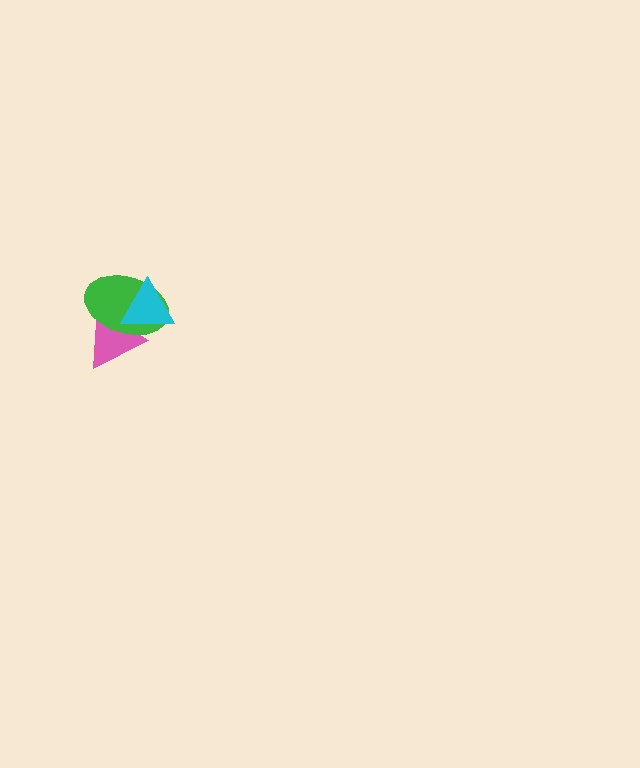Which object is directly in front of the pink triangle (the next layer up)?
The green ellipse is directly in front of the pink triangle.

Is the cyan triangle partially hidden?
No, no other shape covers it.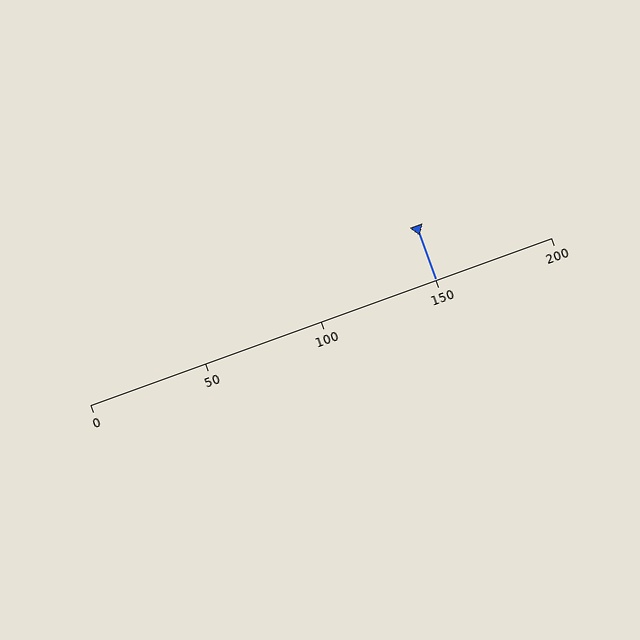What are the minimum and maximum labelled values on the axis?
The axis runs from 0 to 200.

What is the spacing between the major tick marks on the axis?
The major ticks are spaced 50 apart.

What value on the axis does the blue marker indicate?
The marker indicates approximately 150.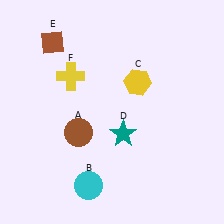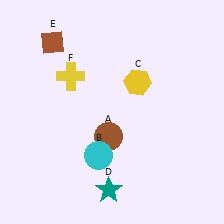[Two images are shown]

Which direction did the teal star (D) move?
The teal star (D) moved down.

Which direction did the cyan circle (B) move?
The cyan circle (B) moved up.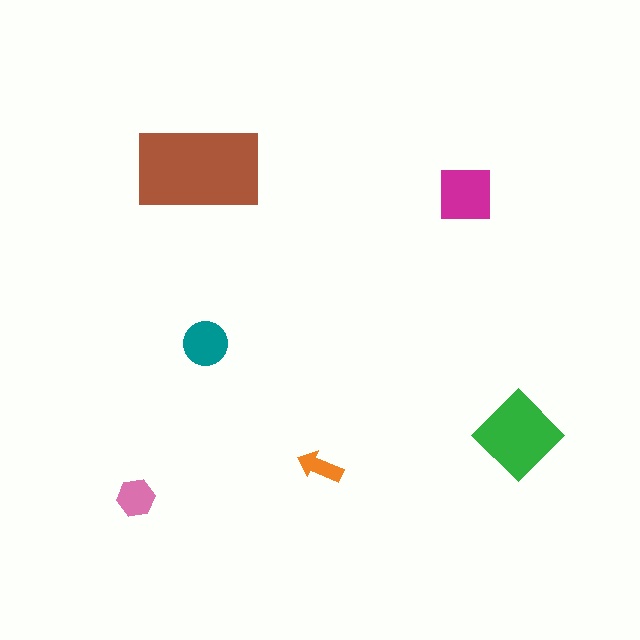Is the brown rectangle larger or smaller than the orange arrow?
Larger.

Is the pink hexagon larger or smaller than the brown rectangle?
Smaller.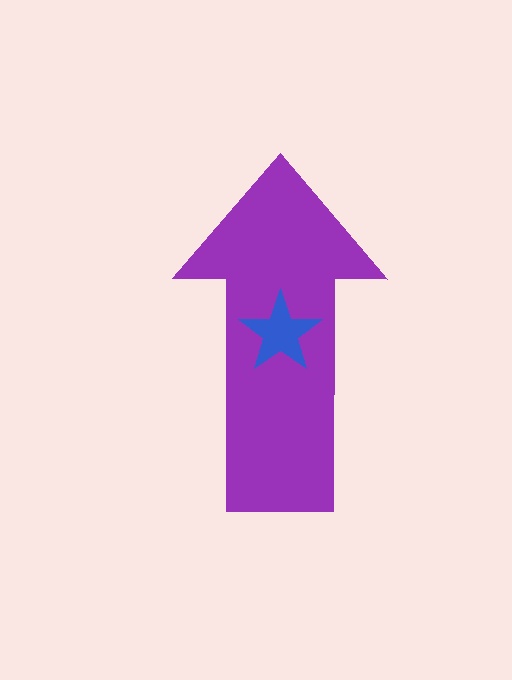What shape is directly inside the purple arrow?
The blue star.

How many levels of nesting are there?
2.